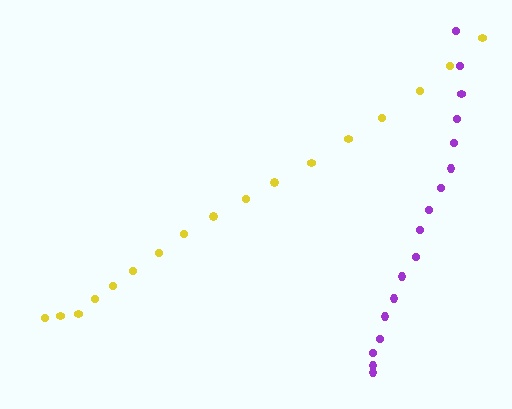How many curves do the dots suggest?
There are 2 distinct paths.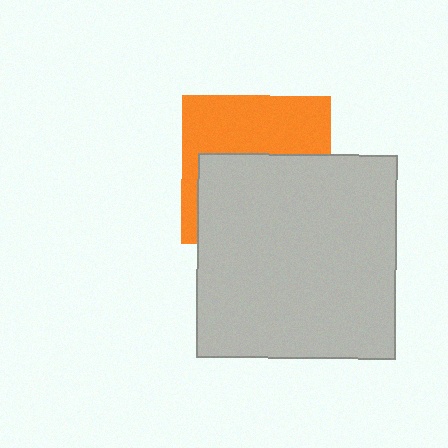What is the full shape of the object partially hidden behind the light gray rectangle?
The partially hidden object is an orange square.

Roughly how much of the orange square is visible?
About half of it is visible (roughly 46%).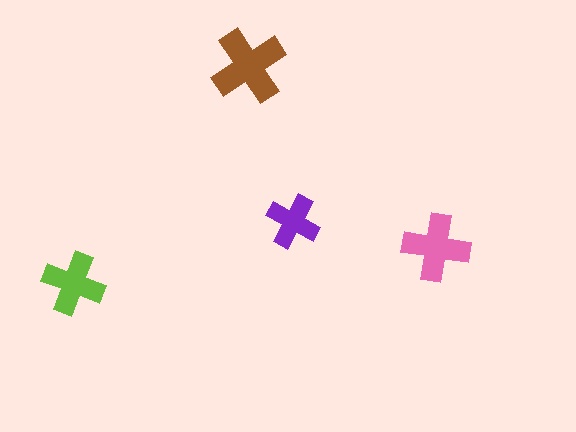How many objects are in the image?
There are 4 objects in the image.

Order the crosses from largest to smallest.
the brown one, the pink one, the lime one, the purple one.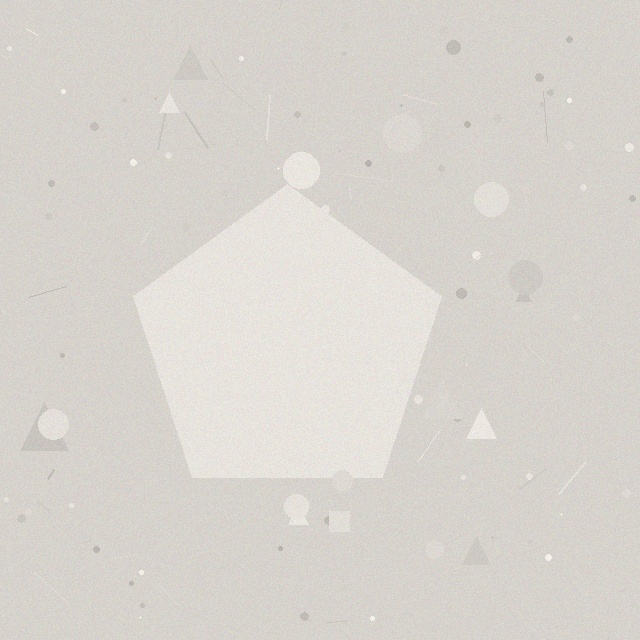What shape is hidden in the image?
A pentagon is hidden in the image.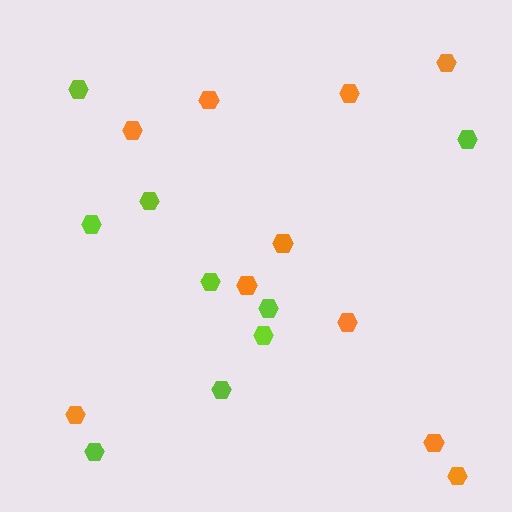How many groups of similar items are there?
There are 2 groups: one group of orange hexagons (10) and one group of lime hexagons (9).